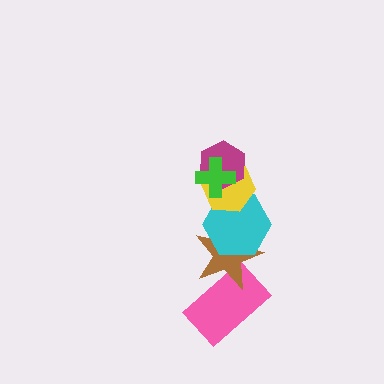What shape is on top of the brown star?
The cyan hexagon is on top of the brown star.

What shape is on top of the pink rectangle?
The brown star is on top of the pink rectangle.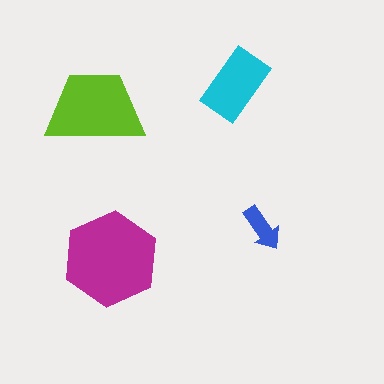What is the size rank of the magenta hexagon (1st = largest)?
1st.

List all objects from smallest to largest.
The blue arrow, the cyan rectangle, the lime trapezoid, the magenta hexagon.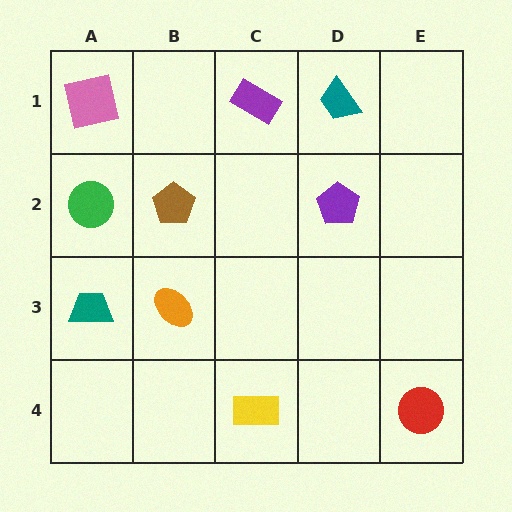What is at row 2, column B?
A brown pentagon.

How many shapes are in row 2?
3 shapes.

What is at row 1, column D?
A teal trapezoid.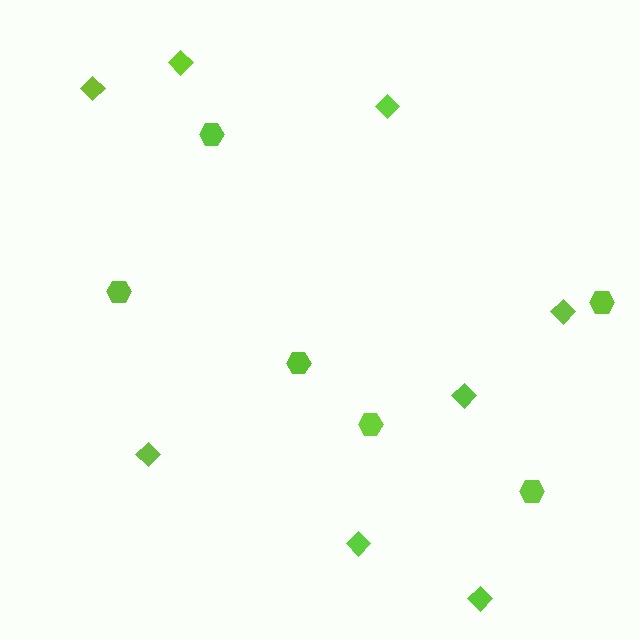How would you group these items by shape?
There are 2 groups: one group of hexagons (6) and one group of diamonds (8).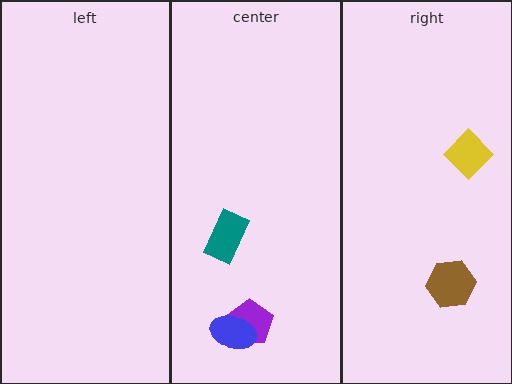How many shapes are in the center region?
3.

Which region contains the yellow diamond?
The right region.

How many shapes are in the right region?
2.